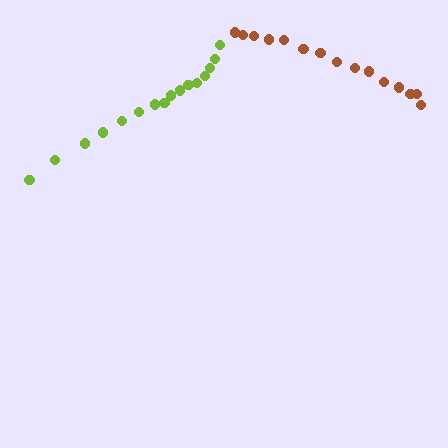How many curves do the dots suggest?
There are 2 distinct paths.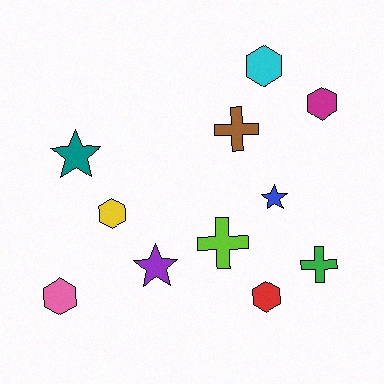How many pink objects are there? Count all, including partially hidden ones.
There is 1 pink object.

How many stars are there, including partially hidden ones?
There are 3 stars.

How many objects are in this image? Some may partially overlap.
There are 11 objects.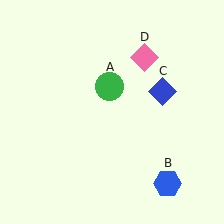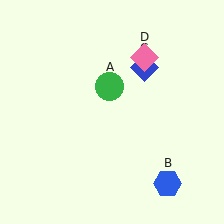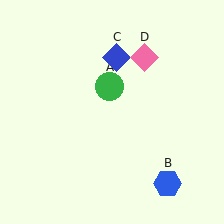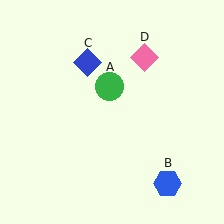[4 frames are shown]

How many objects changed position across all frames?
1 object changed position: blue diamond (object C).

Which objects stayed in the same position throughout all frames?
Green circle (object A) and blue hexagon (object B) and pink diamond (object D) remained stationary.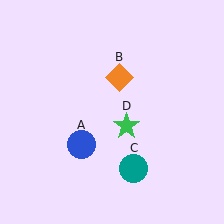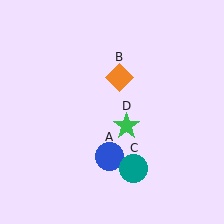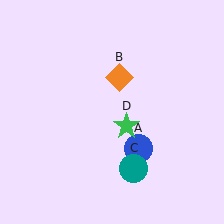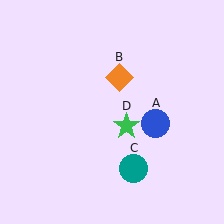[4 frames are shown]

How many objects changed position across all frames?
1 object changed position: blue circle (object A).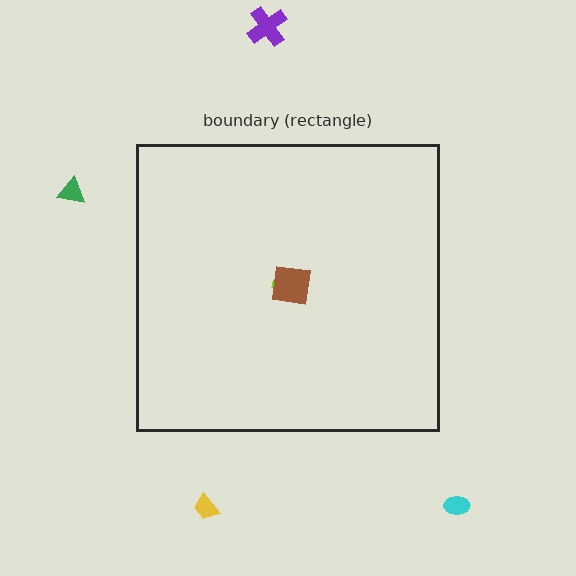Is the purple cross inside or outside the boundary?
Outside.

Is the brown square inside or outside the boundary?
Inside.